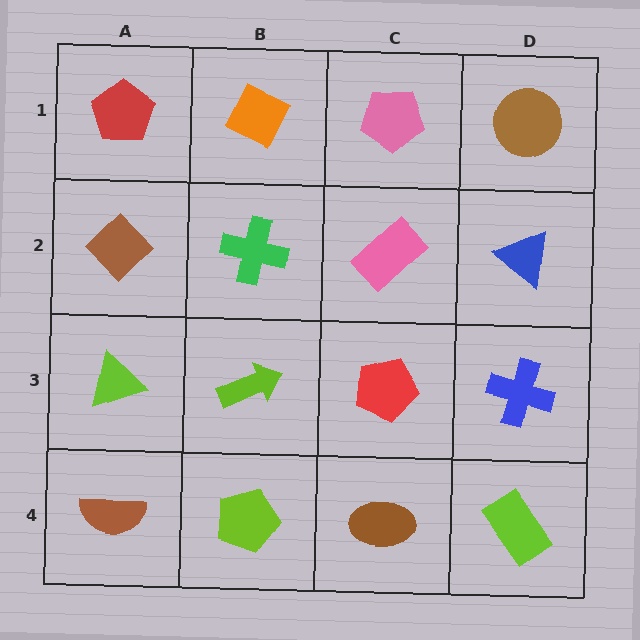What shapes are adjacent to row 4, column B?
A lime arrow (row 3, column B), a brown semicircle (row 4, column A), a brown ellipse (row 4, column C).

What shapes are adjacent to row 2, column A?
A red pentagon (row 1, column A), a lime triangle (row 3, column A), a green cross (row 2, column B).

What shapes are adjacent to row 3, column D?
A blue triangle (row 2, column D), a lime rectangle (row 4, column D), a red pentagon (row 3, column C).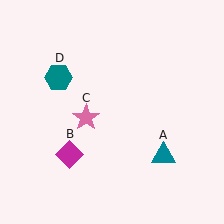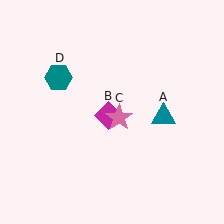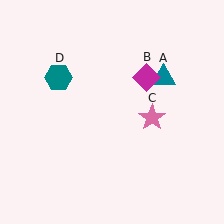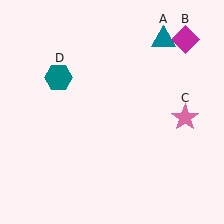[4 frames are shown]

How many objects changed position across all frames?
3 objects changed position: teal triangle (object A), magenta diamond (object B), pink star (object C).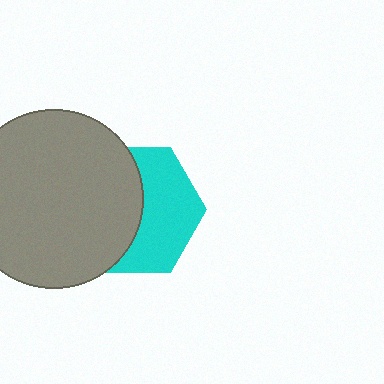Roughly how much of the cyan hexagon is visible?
About half of it is visible (roughly 49%).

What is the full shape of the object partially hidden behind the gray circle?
The partially hidden object is a cyan hexagon.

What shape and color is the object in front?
The object in front is a gray circle.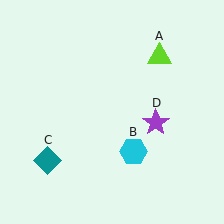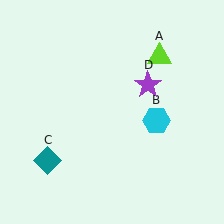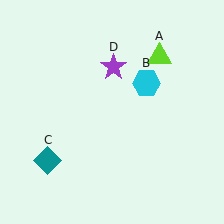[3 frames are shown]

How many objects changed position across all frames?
2 objects changed position: cyan hexagon (object B), purple star (object D).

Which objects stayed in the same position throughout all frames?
Lime triangle (object A) and teal diamond (object C) remained stationary.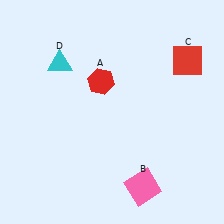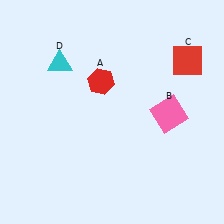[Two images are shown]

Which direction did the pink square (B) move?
The pink square (B) moved up.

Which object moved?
The pink square (B) moved up.